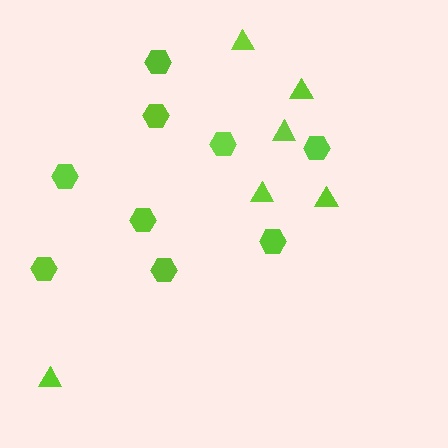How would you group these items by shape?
There are 2 groups: one group of hexagons (9) and one group of triangles (6).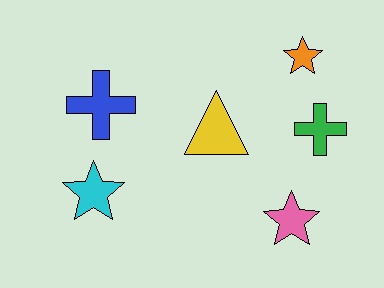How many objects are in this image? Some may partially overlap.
There are 6 objects.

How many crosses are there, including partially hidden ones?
There are 2 crosses.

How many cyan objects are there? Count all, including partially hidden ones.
There is 1 cyan object.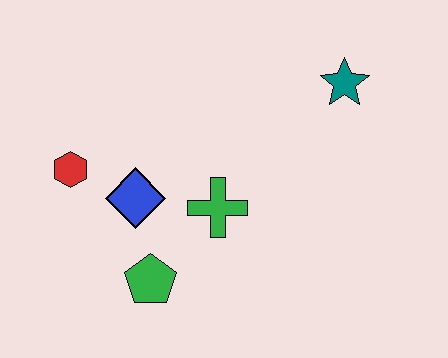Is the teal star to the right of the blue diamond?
Yes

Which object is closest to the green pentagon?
The blue diamond is closest to the green pentagon.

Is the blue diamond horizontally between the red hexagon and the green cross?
Yes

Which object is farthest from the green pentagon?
The teal star is farthest from the green pentagon.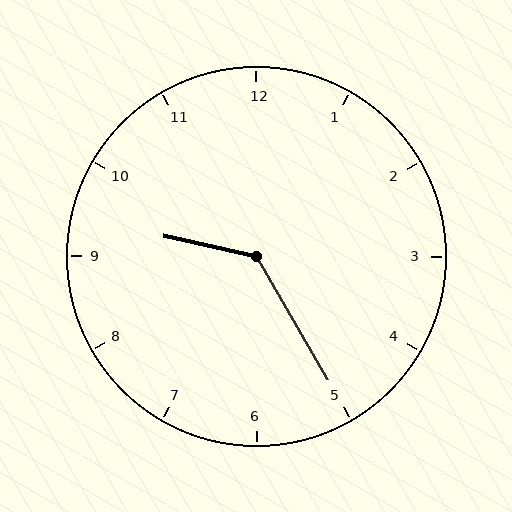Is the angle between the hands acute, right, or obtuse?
It is obtuse.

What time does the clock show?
9:25.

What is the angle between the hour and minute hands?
Approximately 132 degrees.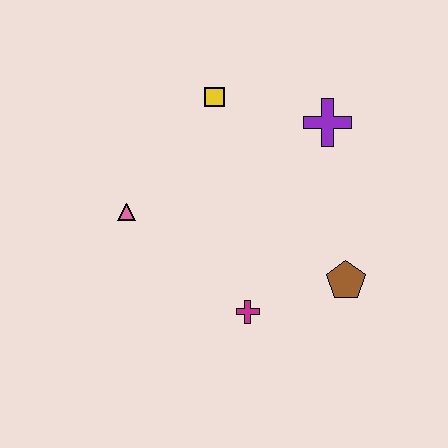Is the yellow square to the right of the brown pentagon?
No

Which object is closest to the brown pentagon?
The magenta cross is closest to the brown pentagon.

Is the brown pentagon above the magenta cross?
Yes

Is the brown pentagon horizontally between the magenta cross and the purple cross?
No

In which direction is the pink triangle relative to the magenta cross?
The pink triangle is to the left of the magenta cross.